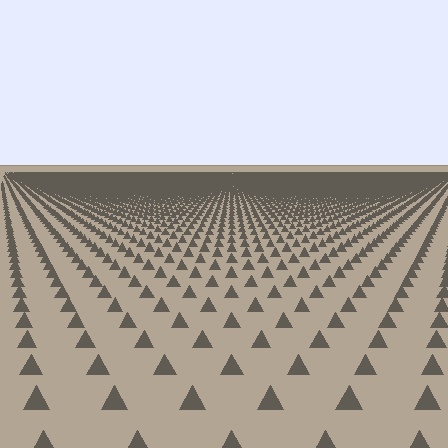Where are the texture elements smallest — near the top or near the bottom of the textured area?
Near the top.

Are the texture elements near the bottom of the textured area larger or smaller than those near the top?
Larger. Near the bottom, elements are closer to the viewer and appear at a bigger on-screen size.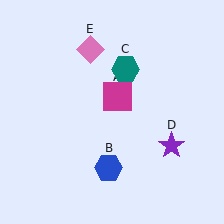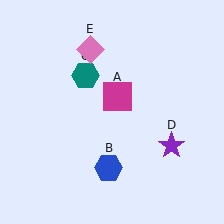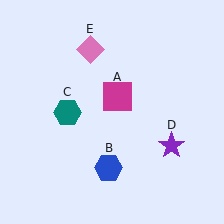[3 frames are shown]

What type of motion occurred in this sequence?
The teal hexagon (object C) rotated counterclockwise around the center of the scene.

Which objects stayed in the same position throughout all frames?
Magenta square (object A) and blue hexagon (object B) and purple star (object D) and pink diamond (object E) remained stationary.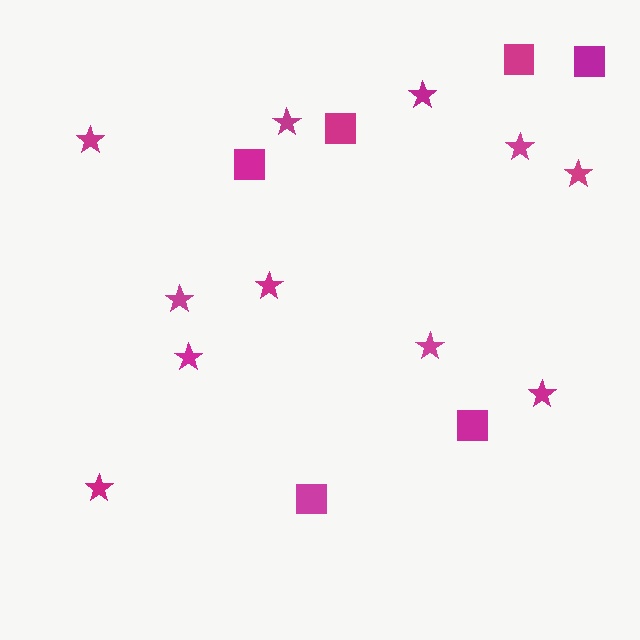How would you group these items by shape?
There are 2 groups: one group of stars (11) and one group of squares (6).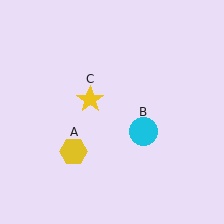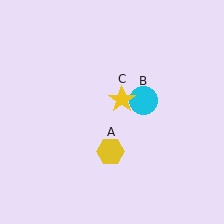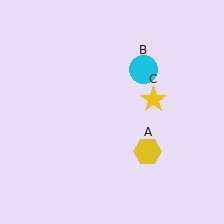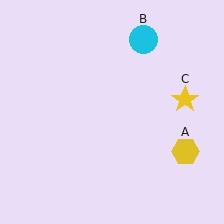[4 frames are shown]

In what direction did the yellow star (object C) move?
The yellow star (object C) moved right.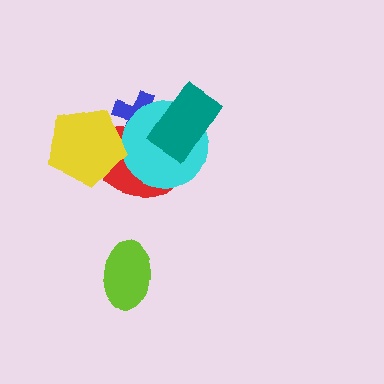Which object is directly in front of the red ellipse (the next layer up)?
The cyan circle is directly in front of the red ellipse.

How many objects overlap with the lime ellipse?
0 objects overlap with the lime ellipse.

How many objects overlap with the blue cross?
4 objects overlap with the blue cross.